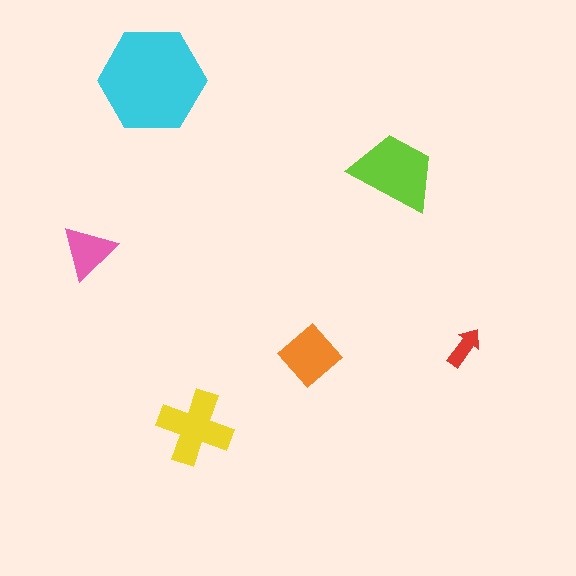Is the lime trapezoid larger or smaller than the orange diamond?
Larger.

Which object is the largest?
The cyan hexagon.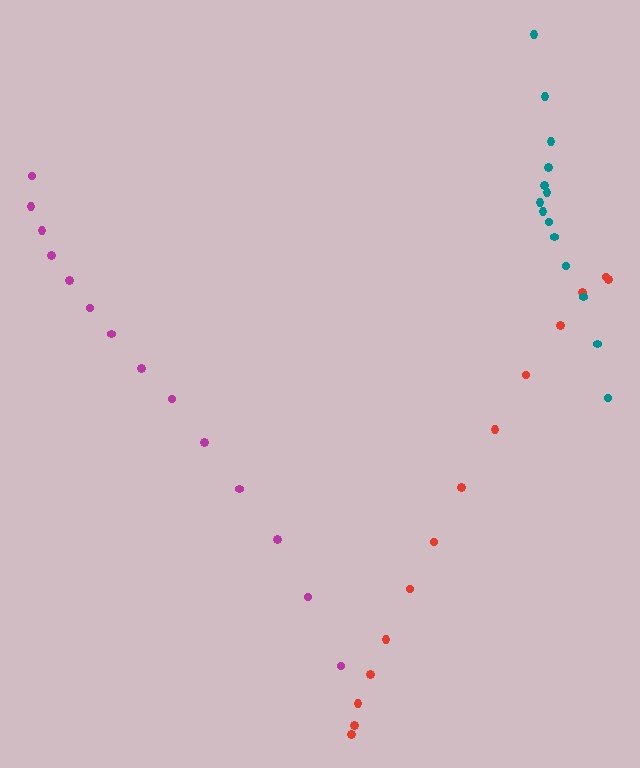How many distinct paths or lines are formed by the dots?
There are 3 distinct paths.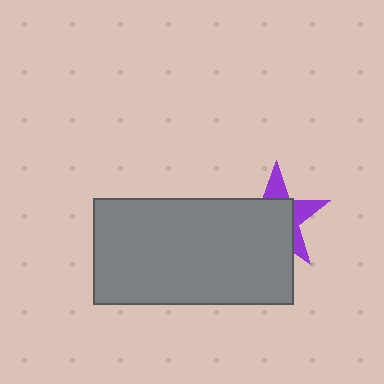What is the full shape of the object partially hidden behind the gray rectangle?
The partially hidden object is a purple star.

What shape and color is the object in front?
The object in front is a gray rectangle.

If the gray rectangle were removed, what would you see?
You would see the complete purple star.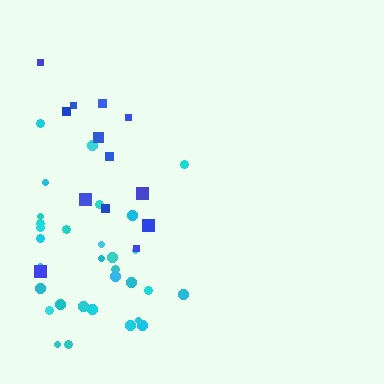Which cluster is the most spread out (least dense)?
Blue.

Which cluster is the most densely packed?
Cyan.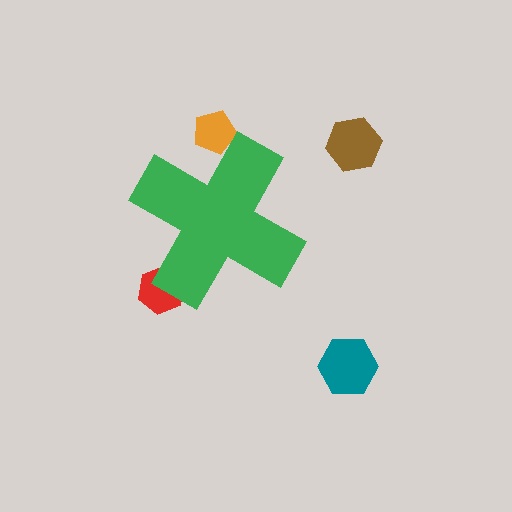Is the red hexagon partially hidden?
Yes, the red hexagon is partially hidden behind the green cross.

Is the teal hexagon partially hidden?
No, the teal hexagon is fully visible.